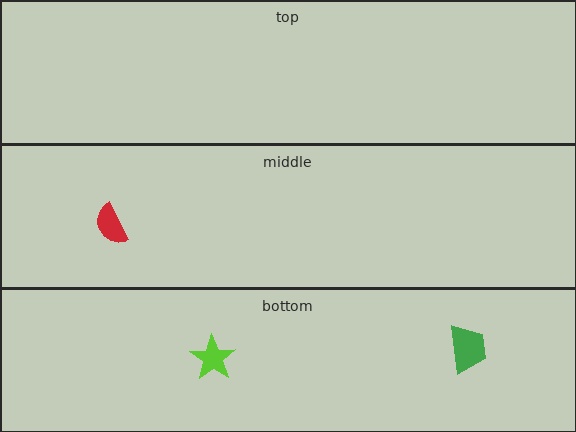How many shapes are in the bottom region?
2.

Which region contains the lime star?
The bottom region.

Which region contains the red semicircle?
The middle region.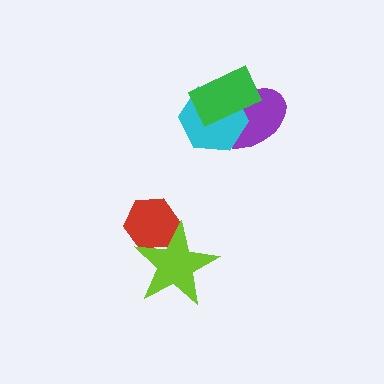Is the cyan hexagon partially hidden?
Yes, it is partially covered by another shape.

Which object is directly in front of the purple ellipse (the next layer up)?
The cyan hexagon is directly in front of the purple ellipse.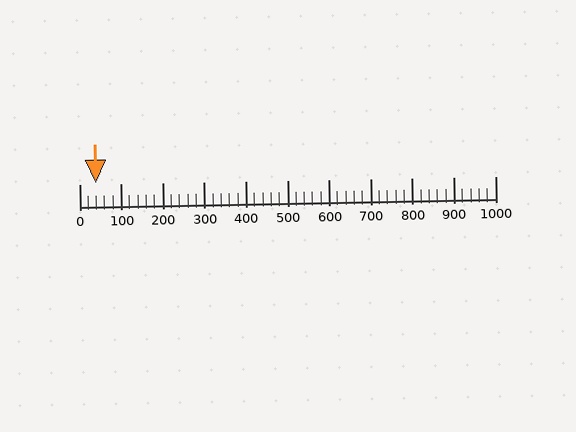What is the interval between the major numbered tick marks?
The major tick marks are spaced 100 units apart.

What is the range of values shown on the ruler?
The ruler shows values from 0 to 1000.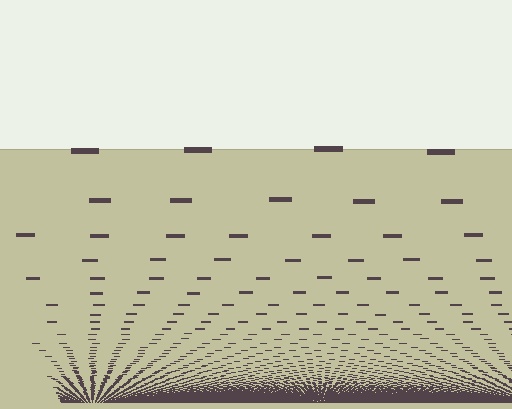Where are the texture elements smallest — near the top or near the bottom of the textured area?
Near the bottom.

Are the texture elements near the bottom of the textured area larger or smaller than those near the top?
Smaller. The gradient is inverted — elements near the bottom are smaller and denser.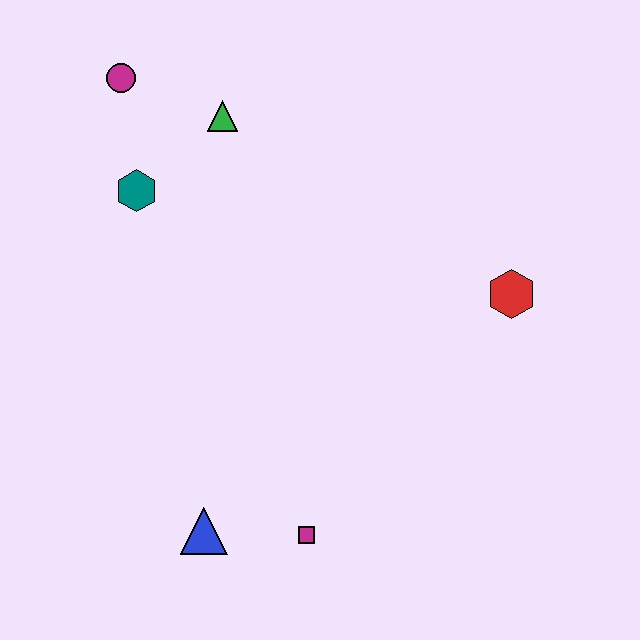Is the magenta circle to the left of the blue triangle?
Yes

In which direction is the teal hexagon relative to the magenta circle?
The teal hexagon is below the magenta circle.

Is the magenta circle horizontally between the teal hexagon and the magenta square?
No